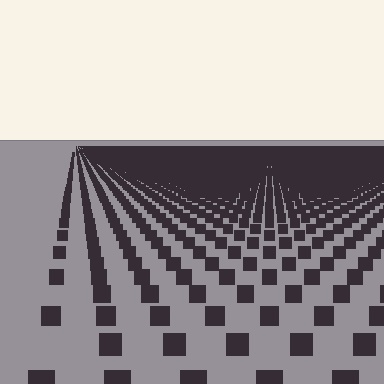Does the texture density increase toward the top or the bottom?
Density increases toward the top.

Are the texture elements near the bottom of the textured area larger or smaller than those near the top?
Larger. Near the bottom, elements are closer to the viewer and appear at a bigger on-screen size.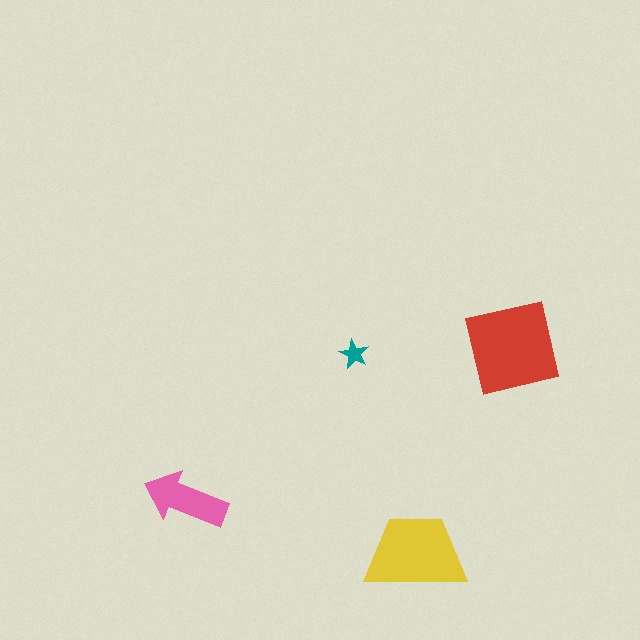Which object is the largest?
The red square.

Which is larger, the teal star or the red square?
The red square.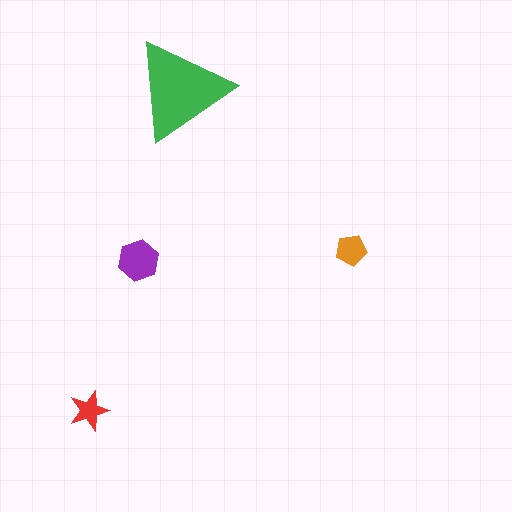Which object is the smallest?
The red star.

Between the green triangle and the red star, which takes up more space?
The green triangle.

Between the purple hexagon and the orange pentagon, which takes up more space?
The purple hexagon.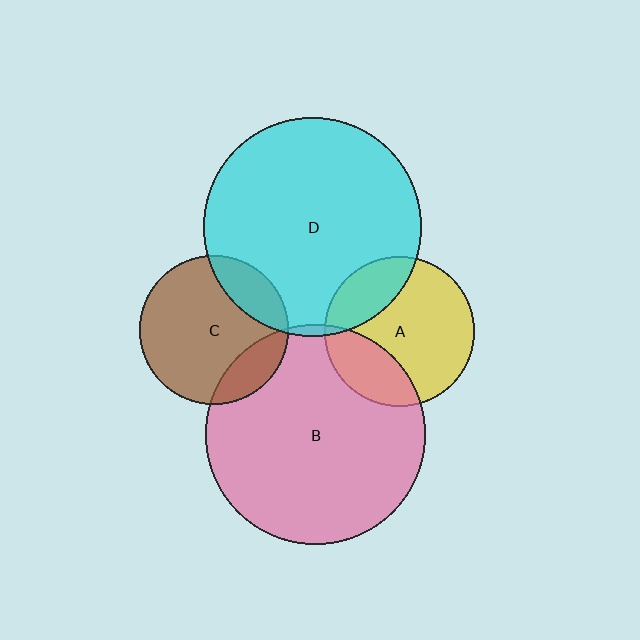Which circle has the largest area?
Circle B (pink).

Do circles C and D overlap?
Yes.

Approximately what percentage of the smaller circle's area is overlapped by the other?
Approximately 20%.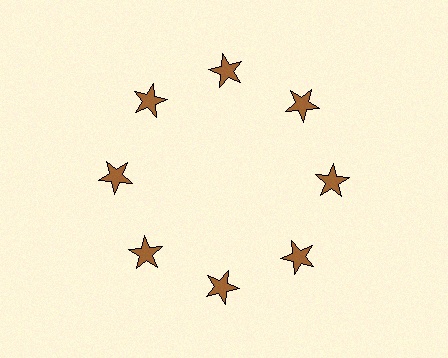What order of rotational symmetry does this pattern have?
This pattern has 8-fold rotational symmetry.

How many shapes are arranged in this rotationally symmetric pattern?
There are 8 shapes, arranged in 8 groups of 1.